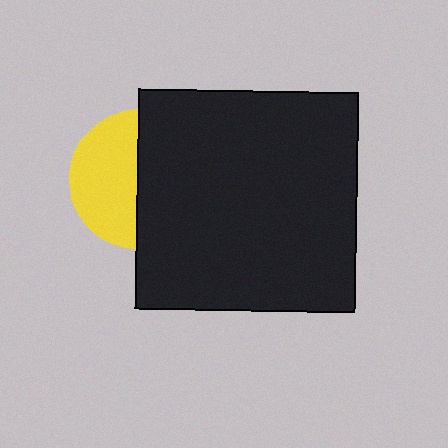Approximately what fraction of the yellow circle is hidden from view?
Roughly 53% of the yellow circle is hidden behind the black square.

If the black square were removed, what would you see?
You would see the complete yellow circle.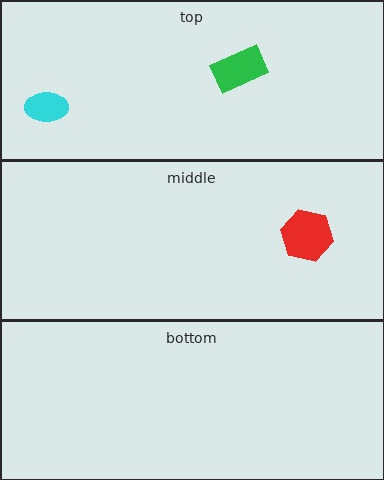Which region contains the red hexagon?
The middle region.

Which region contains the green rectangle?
The top region.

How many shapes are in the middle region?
1.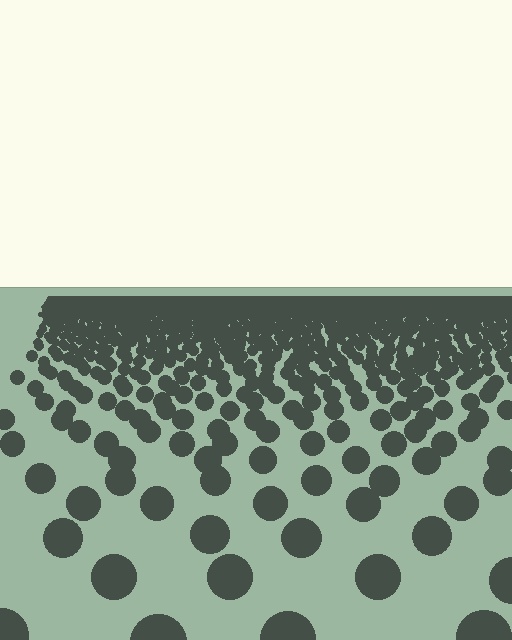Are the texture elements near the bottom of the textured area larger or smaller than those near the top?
Larger. Near the bottom, elements are closer to the viewer and appear at a bigger on-screen size.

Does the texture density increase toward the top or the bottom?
Density increases toward the top.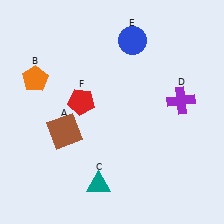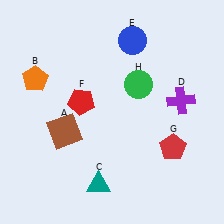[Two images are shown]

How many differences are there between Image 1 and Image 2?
There are 2 differences between the two images.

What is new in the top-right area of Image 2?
A green circle (H) was added in the top-right area of Image 2.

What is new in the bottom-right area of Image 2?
A red pentagon (G) was added in the bottom-right area of Image 2.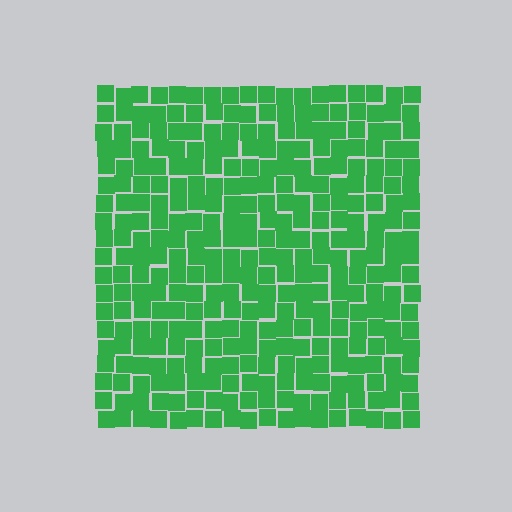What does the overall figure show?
The overall figure shows a square.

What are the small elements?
The small elements are squares.